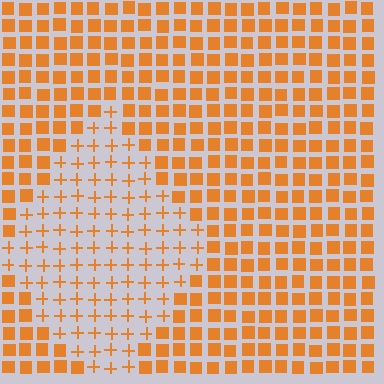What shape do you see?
I see a diamond.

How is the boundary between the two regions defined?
The boundary is defined by a change in element shape: plus signs inside vs. squares outside. All elements share the same color and spacing.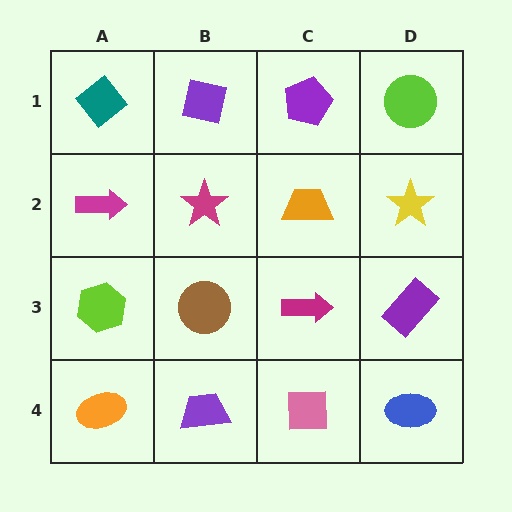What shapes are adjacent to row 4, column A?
A lime hexagon (row 3, column A), a purple trapezoid (row 4, column B).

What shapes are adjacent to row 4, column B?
A brown circle (row 3, column B), an orange ellipse (row 4, column A), a pink square (row 4, column C).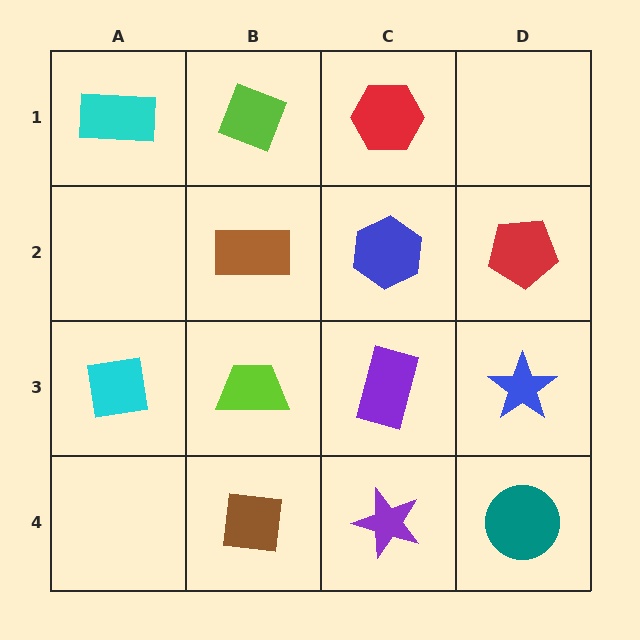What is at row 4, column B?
A brown square.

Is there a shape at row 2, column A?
No, that cell is empty.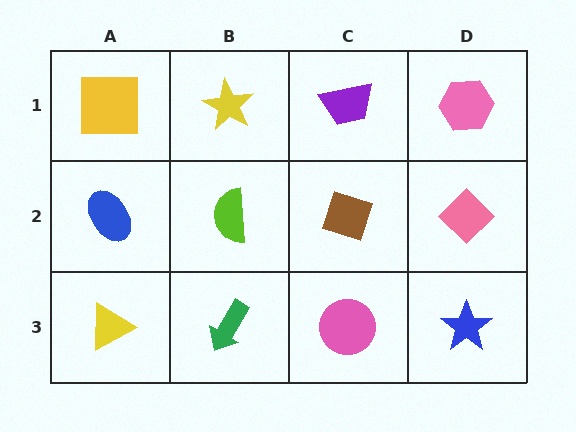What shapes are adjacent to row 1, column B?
A lime semicircle (row 2, column B), a yellow square (row 1, column A), a purple trapezoid (row 1, column C).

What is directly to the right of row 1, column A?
A yellow star.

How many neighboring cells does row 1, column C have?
3.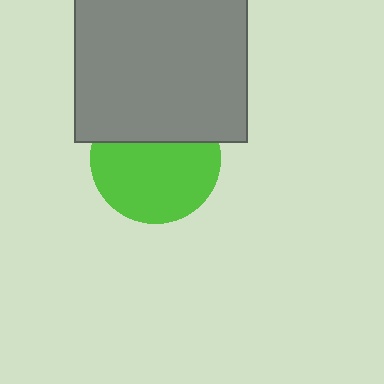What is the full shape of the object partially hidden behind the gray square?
The partially hidden object is a lime circle.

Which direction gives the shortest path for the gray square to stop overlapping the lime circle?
Moving up gives the shortest separation.